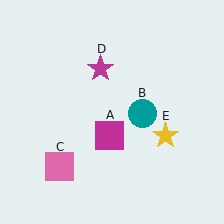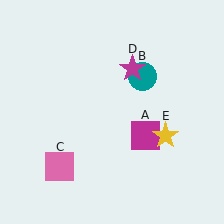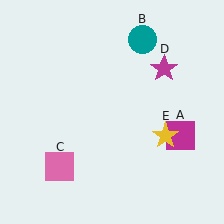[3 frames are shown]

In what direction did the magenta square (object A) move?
The magenta square (object A) moved right.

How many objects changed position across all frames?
3 objects changed position: magenta square (object A), teal circle (object B), magenta star (object D).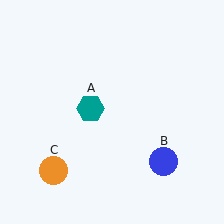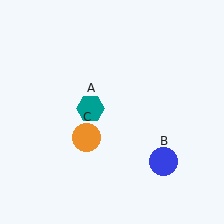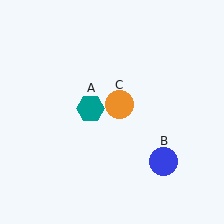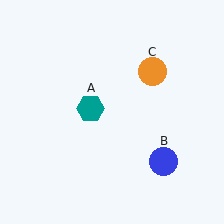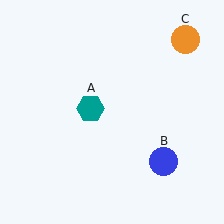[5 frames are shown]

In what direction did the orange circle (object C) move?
The orange circle (object C) moved up and to the right.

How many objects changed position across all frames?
1 object changed position: orange circle (object C).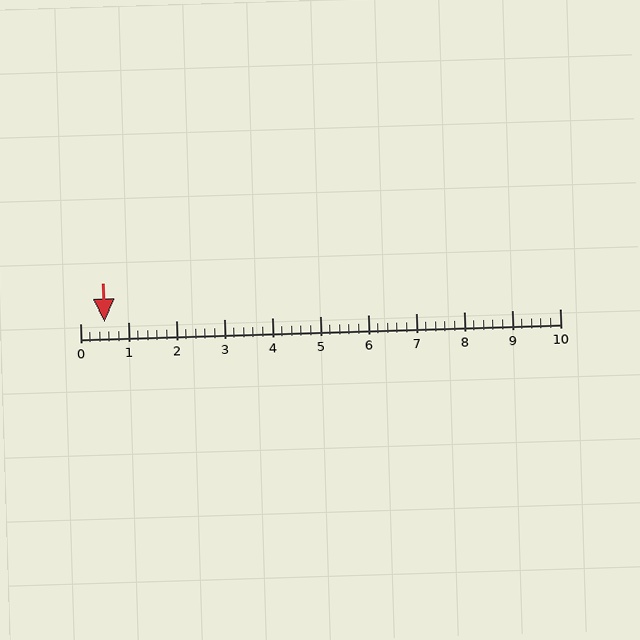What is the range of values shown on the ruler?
The ruler shows values from 0 to 10.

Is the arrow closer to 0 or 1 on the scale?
The arrow is closer to 1.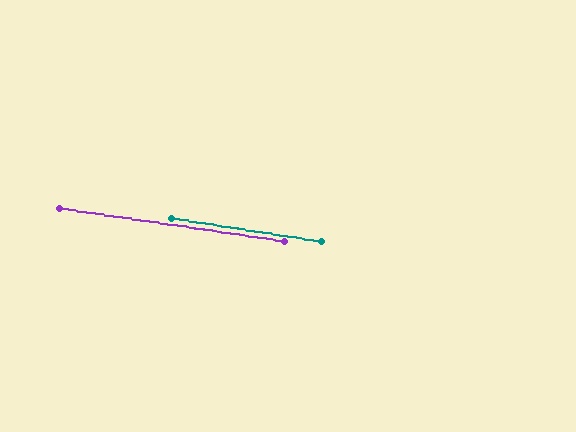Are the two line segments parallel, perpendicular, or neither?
Parallel — their directions differ by only 0.4°.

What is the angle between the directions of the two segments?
Approximately 0 degrees.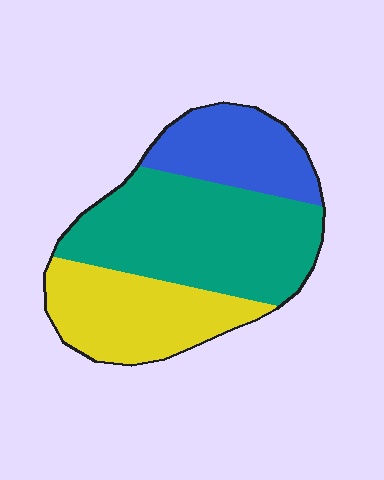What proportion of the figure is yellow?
Yellow takes up about one third (1/3) of the figure.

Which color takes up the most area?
Teal, at roughly 50%.